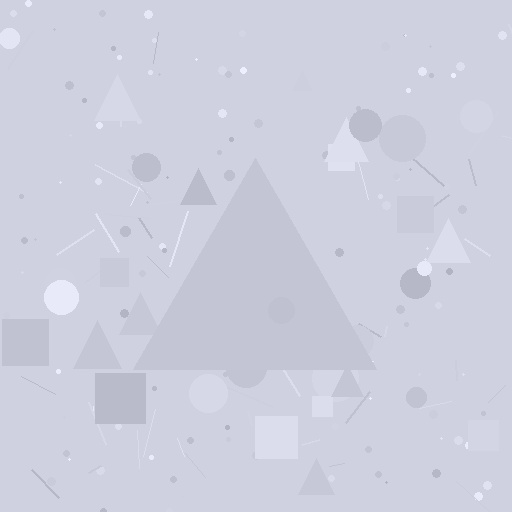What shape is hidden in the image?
A triangle is hidden in the image.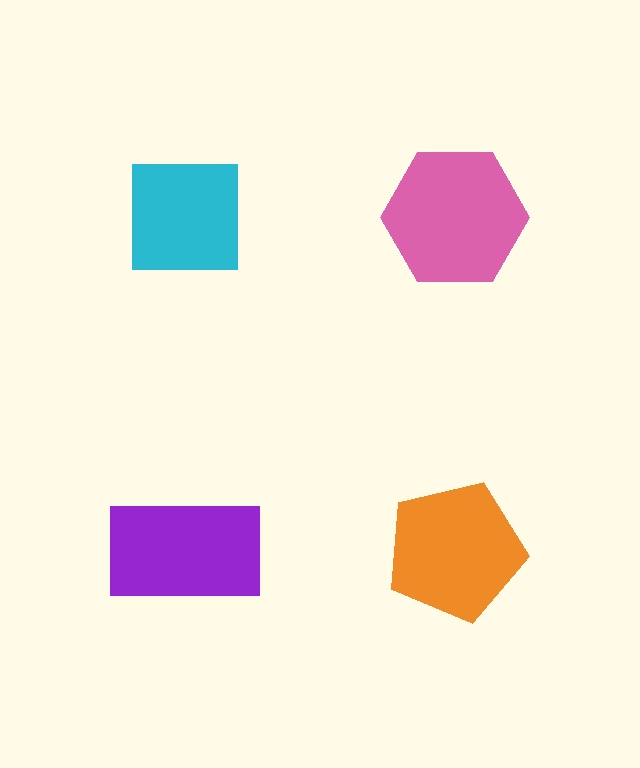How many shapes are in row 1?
2 shapes.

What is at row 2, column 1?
A purple rectangle.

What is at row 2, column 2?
An orange pentagon.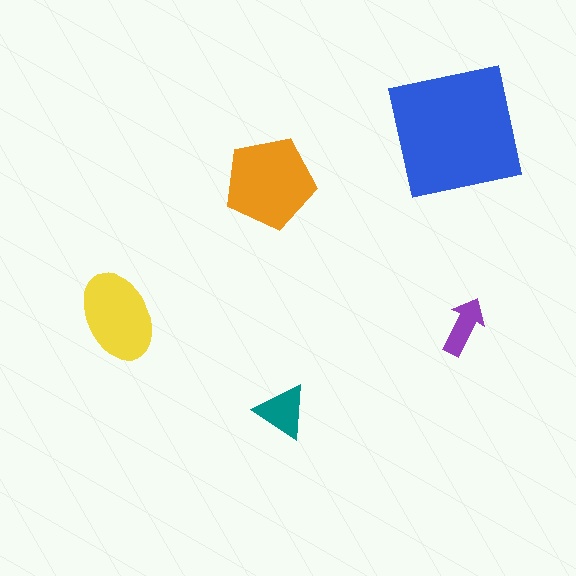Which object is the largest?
The blue square.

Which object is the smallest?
The purple arrow.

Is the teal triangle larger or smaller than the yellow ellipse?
Smaller.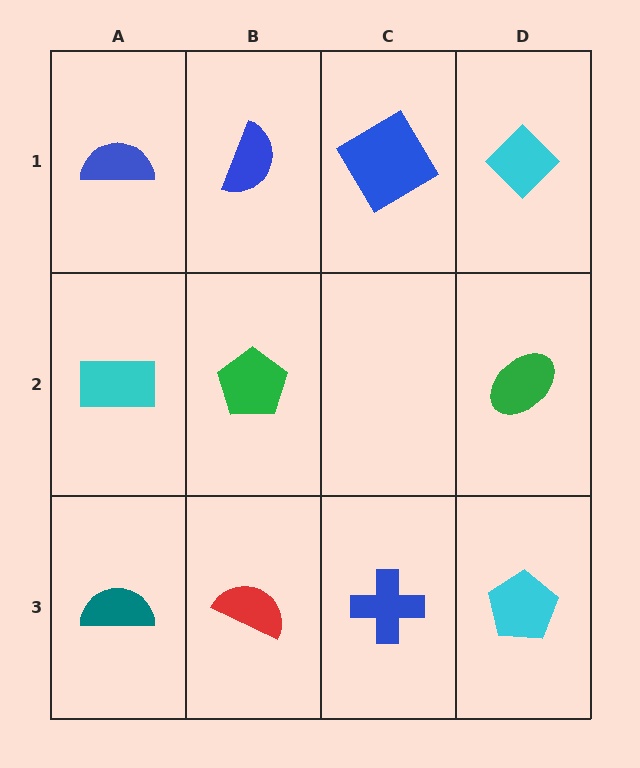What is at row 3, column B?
A red semicircle.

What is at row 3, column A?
A teal semicircle.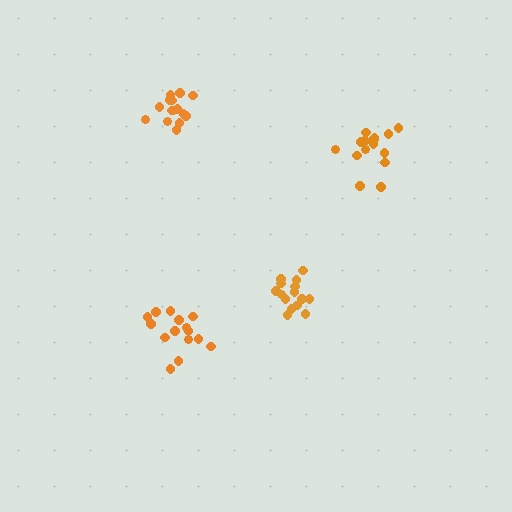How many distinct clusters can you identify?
There are 4 distinct clusters.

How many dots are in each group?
Group 1: 15 dots, Group 2: 15 dots, Group 3: 15 dots, Group 4: 15 dots (60 total).